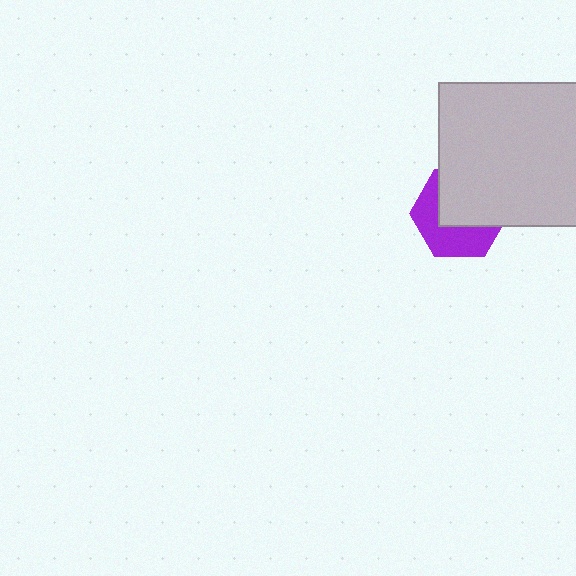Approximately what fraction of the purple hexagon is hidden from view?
Roughly 54% of the purple hexagon is hidden behind the light gray square.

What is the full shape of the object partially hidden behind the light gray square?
The partially hidden object is a purple hexagon.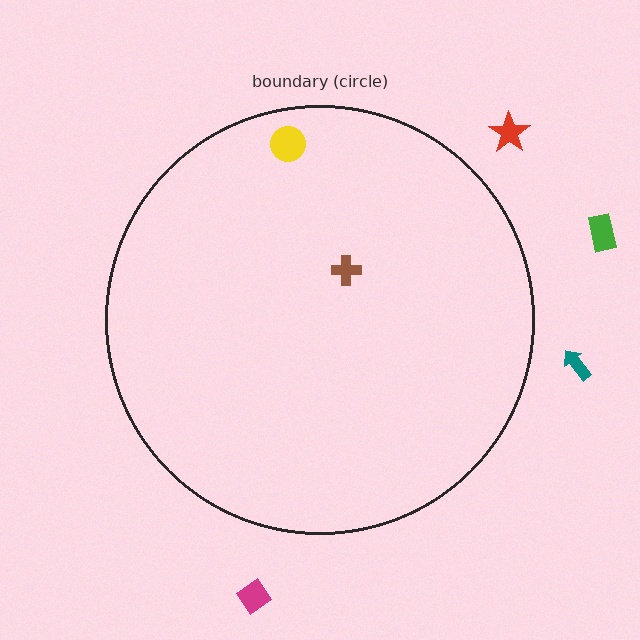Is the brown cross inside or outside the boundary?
Inside.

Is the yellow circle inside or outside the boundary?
Inside.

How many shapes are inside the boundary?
2 inside, 4 outside.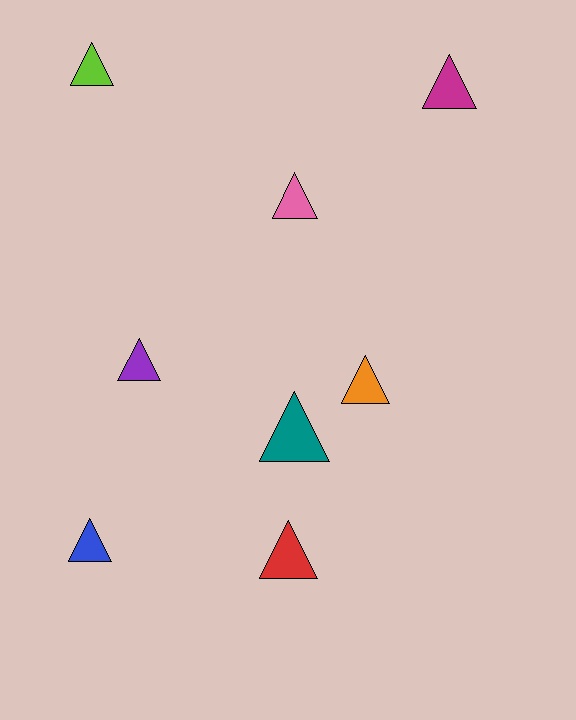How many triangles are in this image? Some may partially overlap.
There are 8 triangles.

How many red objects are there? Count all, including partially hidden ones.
There is 1 red object.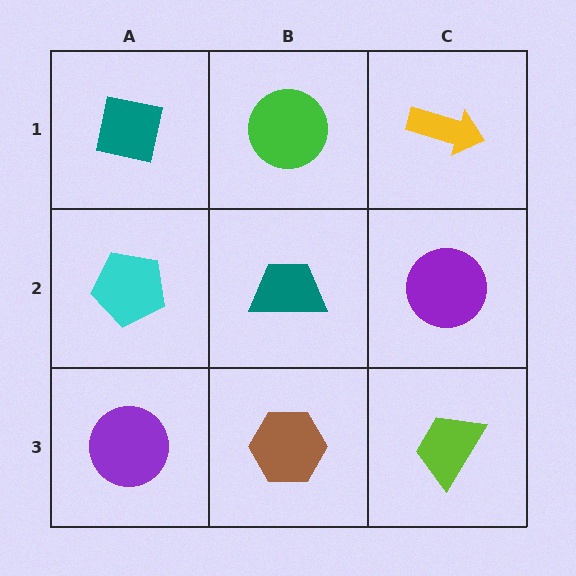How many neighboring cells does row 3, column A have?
2.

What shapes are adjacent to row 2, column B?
A green circle (row 1, column B), a brown hexagon (row 3, column B), a cyan pentagon (row 2, column A), a purple circle (row 2, column C).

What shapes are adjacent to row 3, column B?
A teal trapezoid (row 2, column B), a purple circle (row 3, column A), a lime trapezoid (row 3, column C).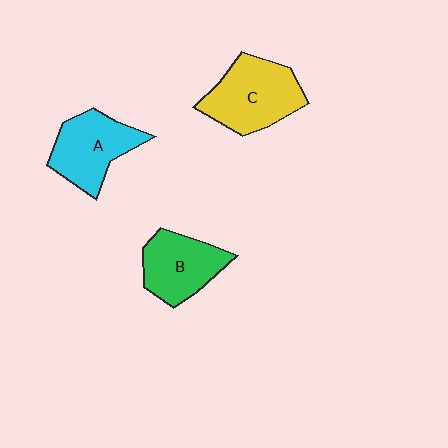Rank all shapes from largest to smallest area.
From largest to smallest: C (yellow), A (cyan), B (green).